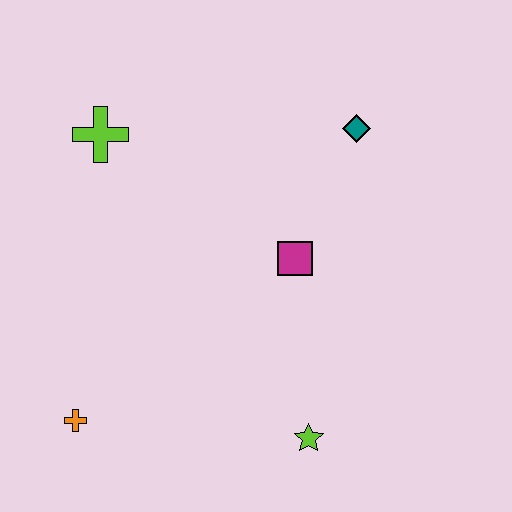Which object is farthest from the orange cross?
The teal diamond is farthest from the orange cross.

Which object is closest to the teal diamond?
The magenta square is closest to the teal diamond.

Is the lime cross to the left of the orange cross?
No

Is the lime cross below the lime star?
No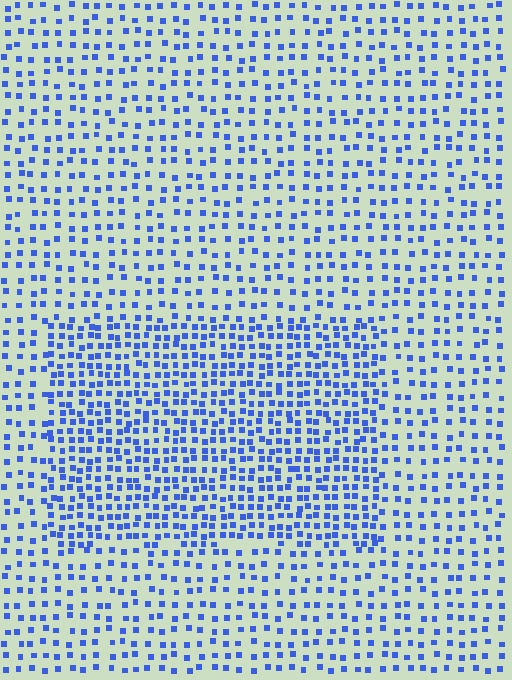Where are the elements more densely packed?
The elements are more densely packed inside the rectangle boundary.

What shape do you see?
I see a rectangle.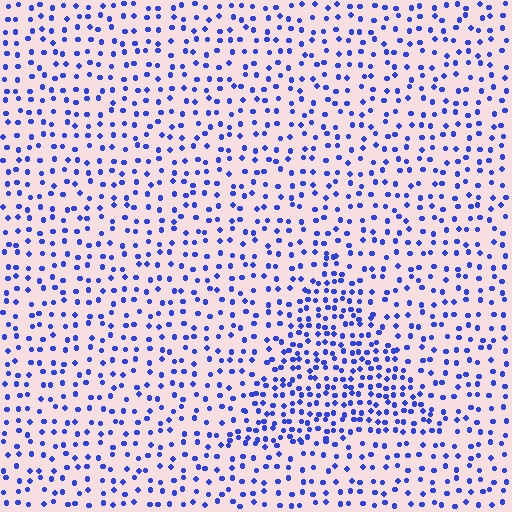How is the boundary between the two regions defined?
The boundary is defined by a change in element density (approximately 1.9x ratio). All elements are the same color, size, and shape.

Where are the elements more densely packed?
The elements are more densely packed inside the triangle boundary.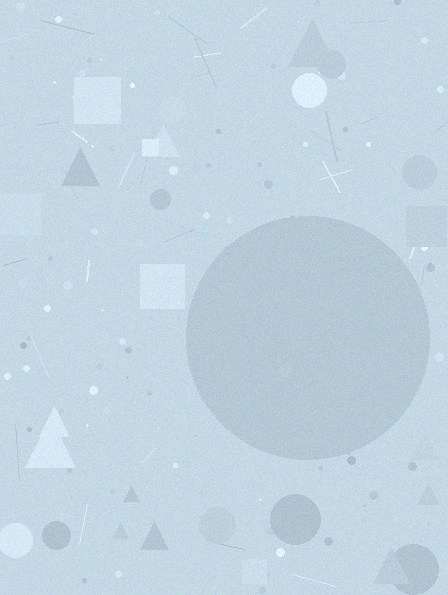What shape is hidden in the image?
A circle is hidden in the image.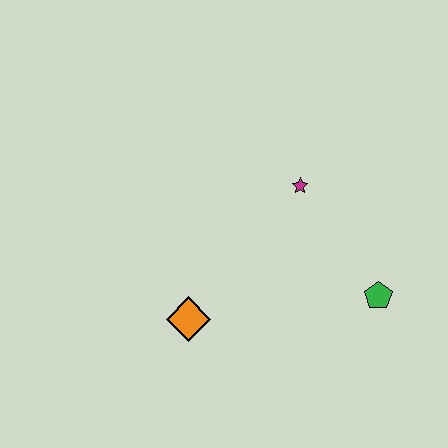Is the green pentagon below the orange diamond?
No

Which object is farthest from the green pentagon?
The orange diamond is farthest from the green pentagon.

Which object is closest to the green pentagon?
The magenta star is closest to the green pentagon.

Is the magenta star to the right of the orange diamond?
Yes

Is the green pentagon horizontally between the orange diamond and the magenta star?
No